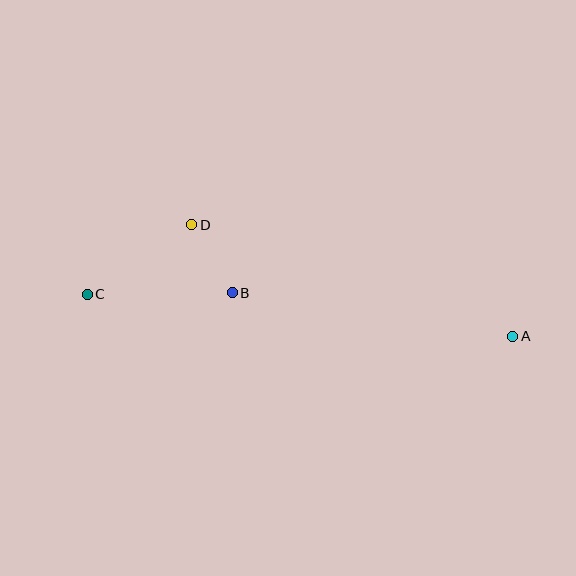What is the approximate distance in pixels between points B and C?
The distance between B and C is approximately 145 pixels.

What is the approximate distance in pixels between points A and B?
The distance between A and B is approximately 284 pixels.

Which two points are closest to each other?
Points B and D are closest to each other.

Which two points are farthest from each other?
Points A and C are farthest from each other.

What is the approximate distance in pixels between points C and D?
The distance between C and D is approximately 125 pixels.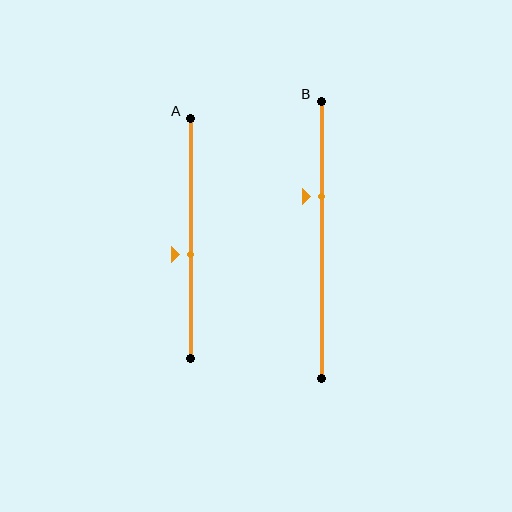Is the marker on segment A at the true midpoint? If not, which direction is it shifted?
No, the marker on segment A is shifted downward by about 7% of the segment length.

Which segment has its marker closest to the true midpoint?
Segment A has its marker closest to the true midpoint.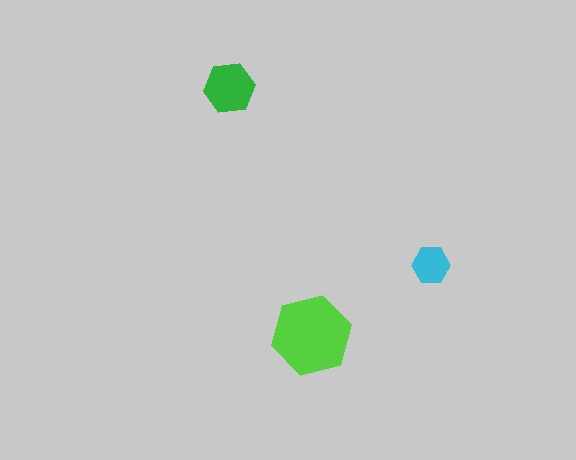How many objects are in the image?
There are 3 objects in the image.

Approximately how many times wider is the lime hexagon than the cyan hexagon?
About 2 times wider.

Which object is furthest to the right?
The cyan hexagon is rightmost.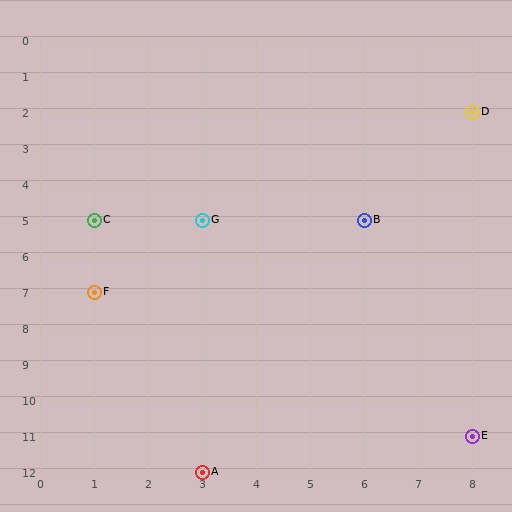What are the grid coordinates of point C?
Point C is at grid coordinates (1, 5).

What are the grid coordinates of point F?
Point F is at grid coordinates (1, 7).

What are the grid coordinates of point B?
Point B is at grid coordinates (6, 5).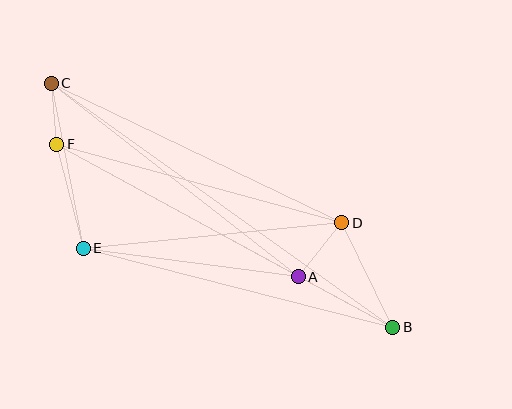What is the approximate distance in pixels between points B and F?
The distance between B and F is approximately 383 pixels.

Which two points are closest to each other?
Points C and F are closest to each other.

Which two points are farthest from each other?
Points B and C are farthest from each other.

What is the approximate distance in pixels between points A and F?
The distance between A and F is approximately 275 pixels.